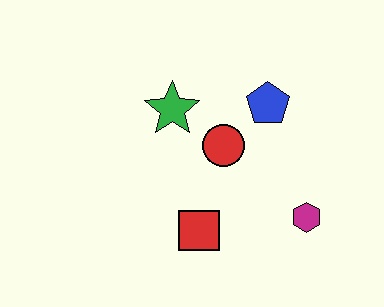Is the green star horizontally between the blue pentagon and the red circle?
No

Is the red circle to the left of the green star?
No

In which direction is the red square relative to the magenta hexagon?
The red square is to the left of the magenta hexagon.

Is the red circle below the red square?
No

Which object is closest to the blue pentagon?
The red circle is closest to the blue pentagon.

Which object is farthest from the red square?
The blue pentagon is farthest from the red square.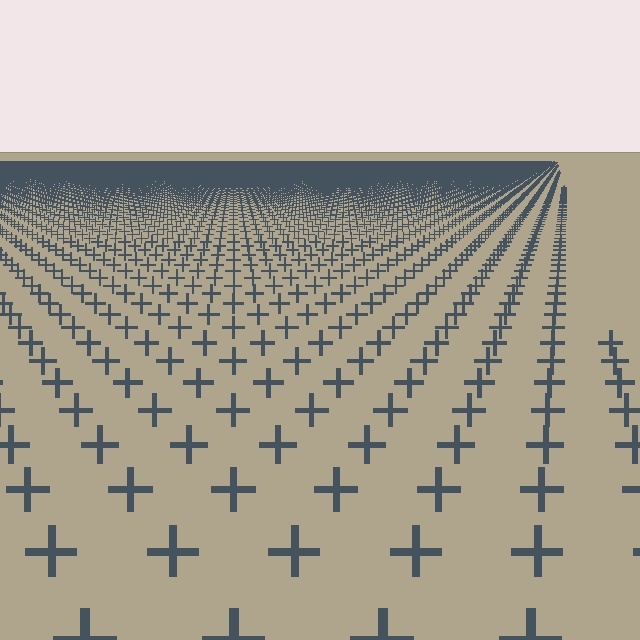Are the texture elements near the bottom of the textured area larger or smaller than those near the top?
Larger. Near the bottom, elements are closer to the viewer and appear at a bigger on-screen size.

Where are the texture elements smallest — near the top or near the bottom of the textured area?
Near the top.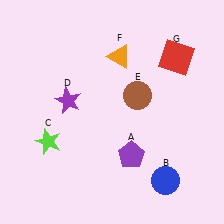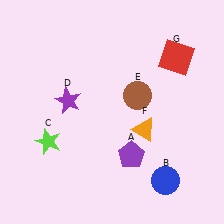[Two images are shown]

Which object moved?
The orange triangle (F) moved down.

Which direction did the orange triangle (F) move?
The orange triangle (F) moved down.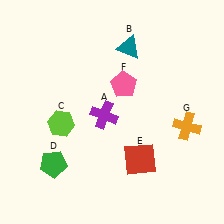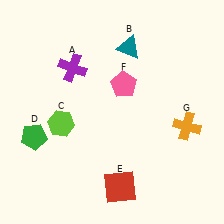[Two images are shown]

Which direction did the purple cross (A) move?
The purple cross (A) moved up.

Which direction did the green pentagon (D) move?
The green pentagon (D) moved up.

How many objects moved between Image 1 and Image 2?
3 objects moved between the two images.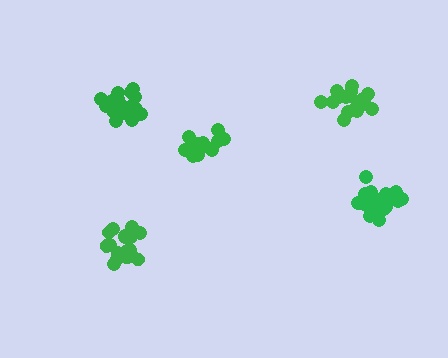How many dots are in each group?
Group 1: 19 dots, Group 2: 21 dots, Group 3: 17 dots, Group 4: 21 dots, Group 5: 18 dots (96 total).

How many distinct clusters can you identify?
There are 5 distinct clusters.